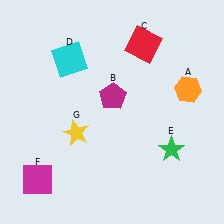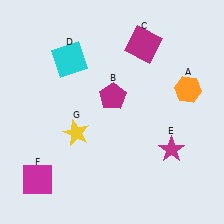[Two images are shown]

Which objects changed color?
C changed from red to magenta. E changed from green to magenta.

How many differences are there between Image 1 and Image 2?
There are 2 differences between the two images.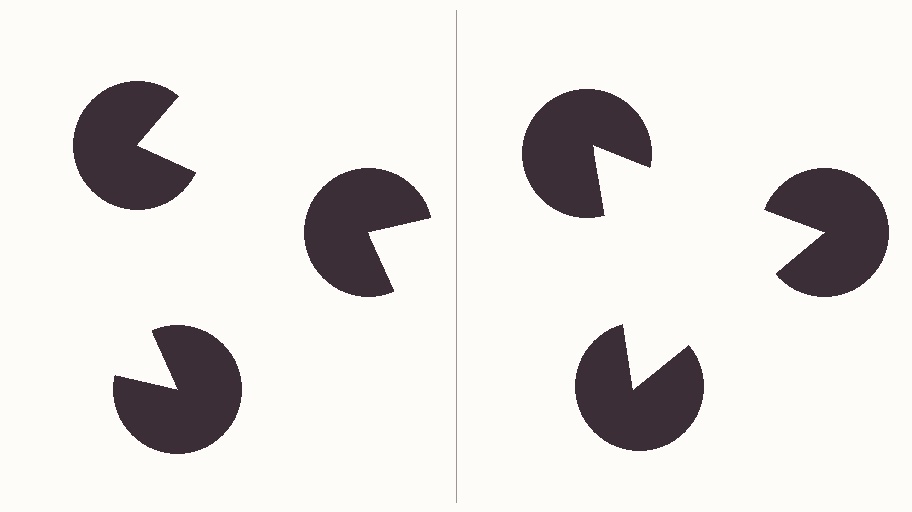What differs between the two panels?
The pac-man discs are positioned identically on both sides; only the wedge orientations differ. On the right they align to a triangle; on the left they are misaligned.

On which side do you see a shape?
An illusory triangle appears on the right side. On the left side the wedge cuts are rotated, so no coherent shape forms.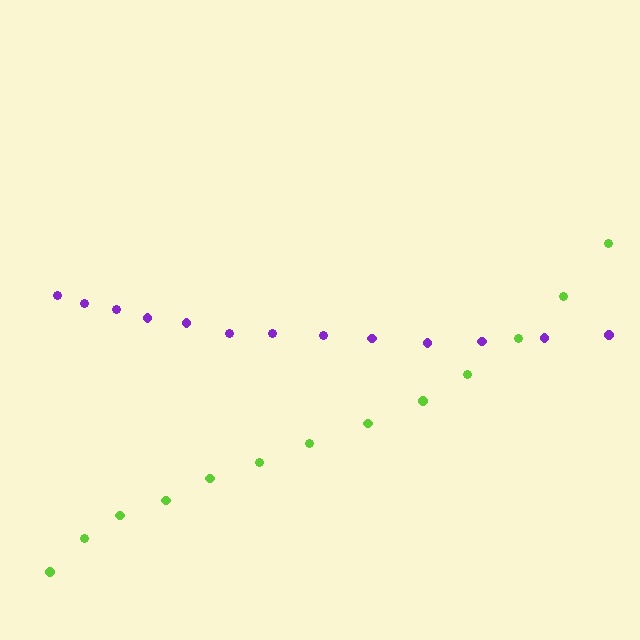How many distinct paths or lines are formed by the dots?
There are 2 distinct paths.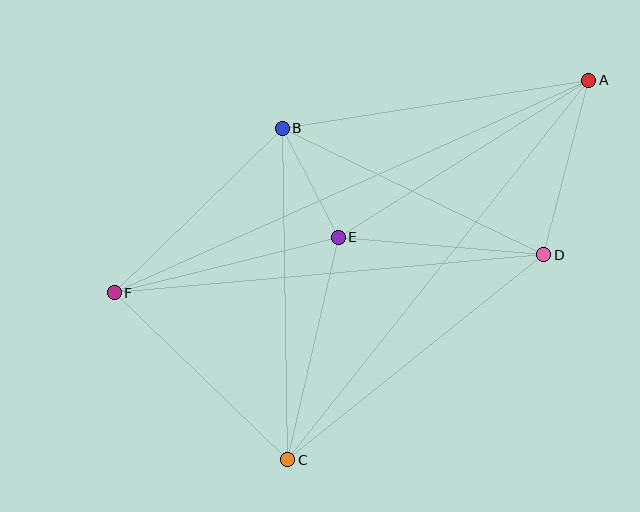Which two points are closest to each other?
Points B and E are closest to each other.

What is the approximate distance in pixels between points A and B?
The distance between A and B is approximately 310 pixels.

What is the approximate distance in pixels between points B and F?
The distance between B and F is approximately 235 pixels.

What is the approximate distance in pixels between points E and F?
The distance between E and F is approximately 231 pixels.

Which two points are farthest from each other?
Points A and F are farthest from each other.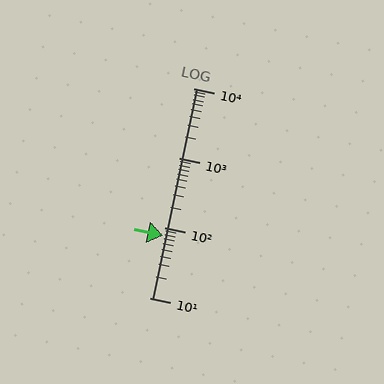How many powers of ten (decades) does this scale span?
The scale spans 3 decades, from 10 to 10000.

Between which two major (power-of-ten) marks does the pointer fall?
The pointer is between 10 and 100.